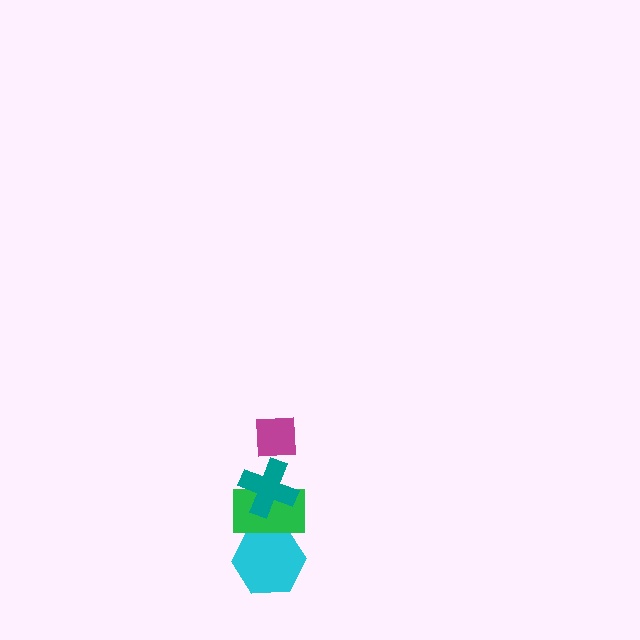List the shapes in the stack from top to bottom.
From top to bottom: the magenta square, the teal cross, the green rectangle, the cyan hexagon.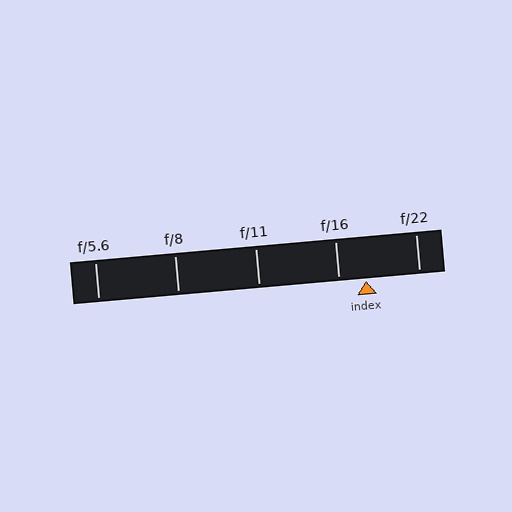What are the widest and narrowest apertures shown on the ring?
The widest aperture shown is f/5.6 and the narrowest is f/22.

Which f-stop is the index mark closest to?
The index mark is closest to f/16.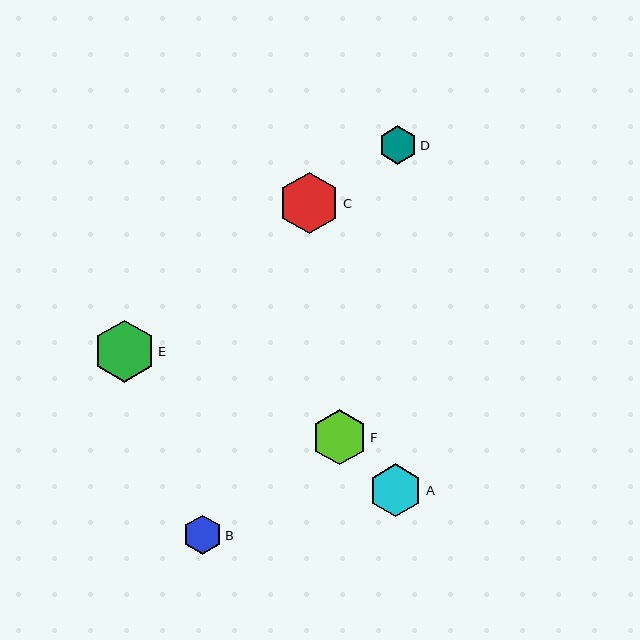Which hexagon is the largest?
Hexagon E is the largest with a size of approximately 62 pixels.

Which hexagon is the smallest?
Hexagon D is the smallest with a size of approximately 39 pixels.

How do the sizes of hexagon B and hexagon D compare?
Hexagon B and hexagon D are approximately the same size.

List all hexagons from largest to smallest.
From largest to smallest: E, C, F, A, B, D.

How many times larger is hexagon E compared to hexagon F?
Hexagon E is approximately 1.1 times the size of hexagon F.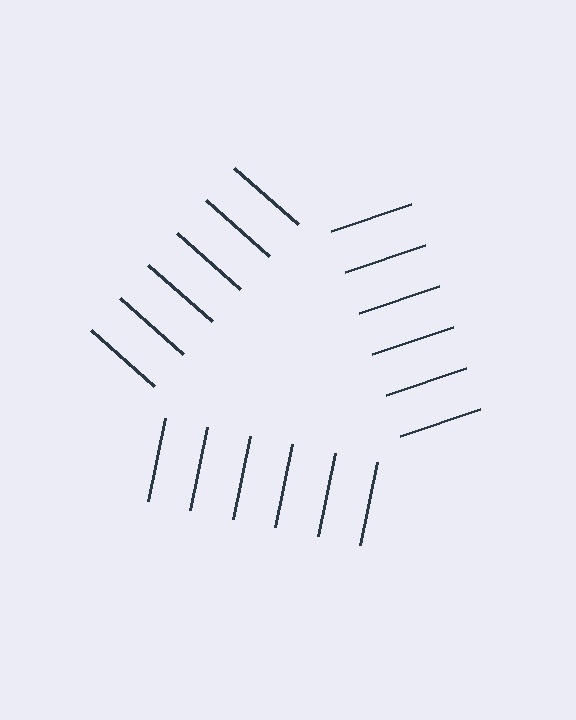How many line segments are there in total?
18 — 6 along each of the 3 edges.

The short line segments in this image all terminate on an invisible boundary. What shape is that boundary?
An illusory triangle — the line segments terminate on its edges but no continuous stroke is drawn.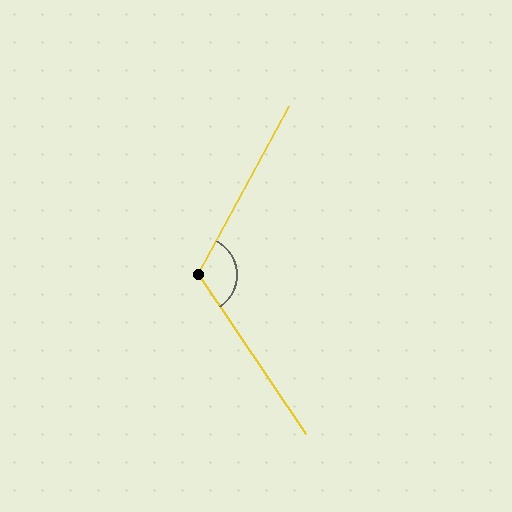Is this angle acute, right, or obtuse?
It is obtuse.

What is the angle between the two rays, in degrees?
Approximately 118 degrees.